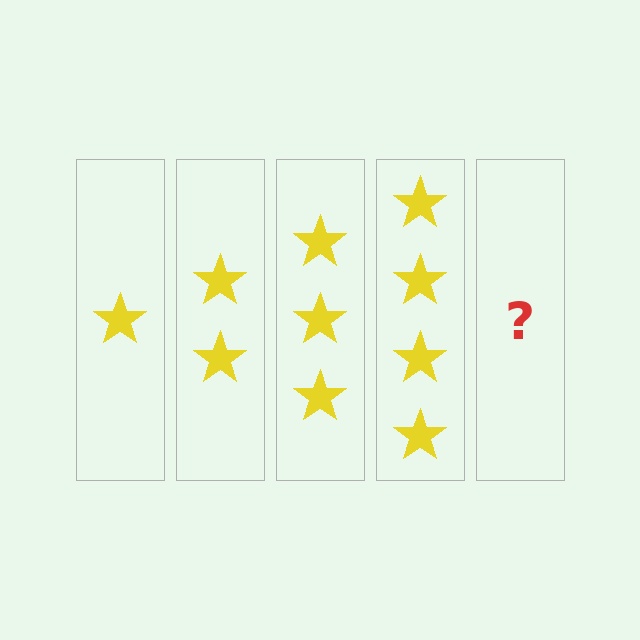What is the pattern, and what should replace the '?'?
The pattern is that each step adds one more star. The '?' should be 5 stars.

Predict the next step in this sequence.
The next step is 5 stars.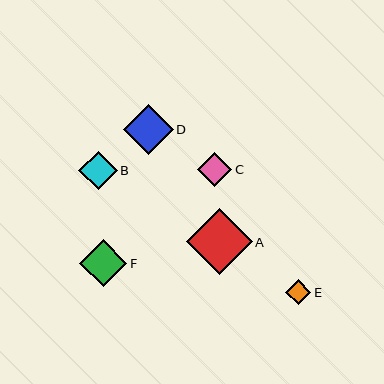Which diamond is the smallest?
Diamond E is the smallest with a size of approximately 25 pixels.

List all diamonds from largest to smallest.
From largest to smallest: A, D, F, B, C, E.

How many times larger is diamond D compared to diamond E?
Diamond D is approximately 2.0 times the size of diamond E.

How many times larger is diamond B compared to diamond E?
Diamond B is approximately 1.5 times the size of diamond E.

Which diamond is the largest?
Diamond A is the largest with a size of approximately 66 pixels.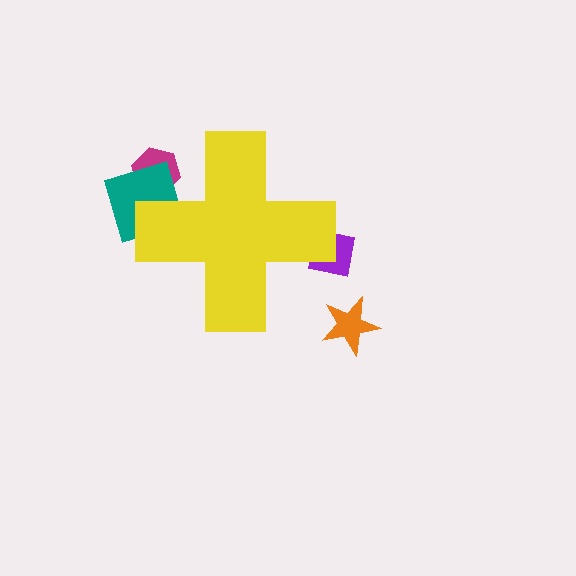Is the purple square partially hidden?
Yes, the purple square is partially hidden behind the yellow cross.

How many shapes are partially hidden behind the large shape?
3 shapes are partially hidden.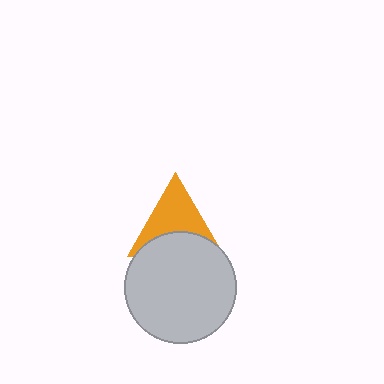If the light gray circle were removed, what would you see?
You would see the complete orange triangle.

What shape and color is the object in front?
The object in front is a light gray circle.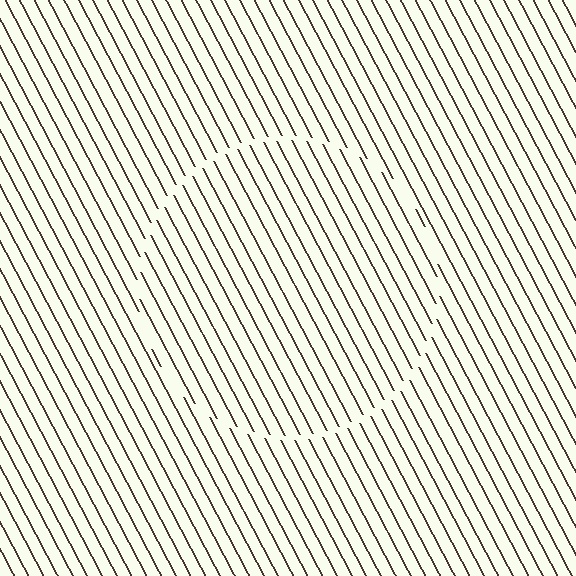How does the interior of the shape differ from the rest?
The interior of the shape contains the same grating, shifted by half a period — the contour is defined by the phase discontinuity where line-ends from the inner and outer gratings abut.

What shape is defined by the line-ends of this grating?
An illusory circle. The interior of the shape contains the same grating, shifted by half a period — the contour is defined by the phase discontinuity where line-ends from the inner and outer gratings abut.